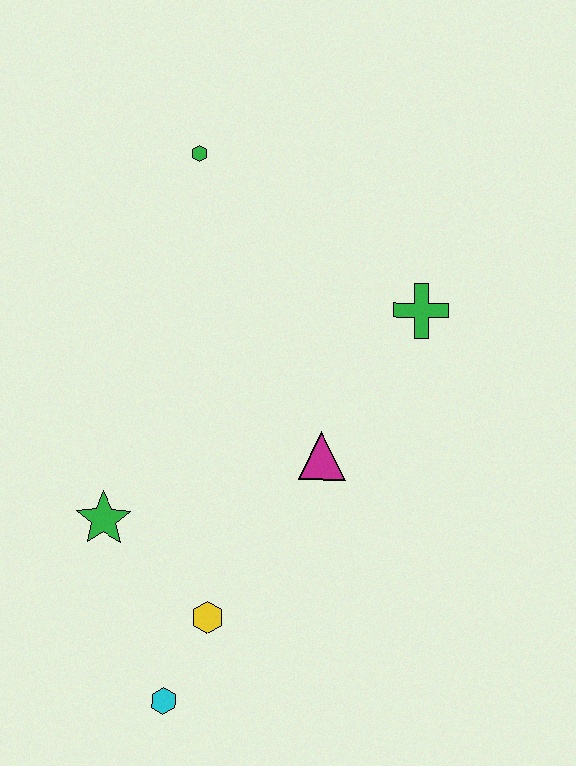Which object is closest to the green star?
The yellow hexagon is closest to the green star.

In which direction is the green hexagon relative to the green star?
The green hexagon is above the green star.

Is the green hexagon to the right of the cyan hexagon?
Yes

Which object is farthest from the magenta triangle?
The green hexagon is farthest from the magenta triangle.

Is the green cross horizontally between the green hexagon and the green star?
No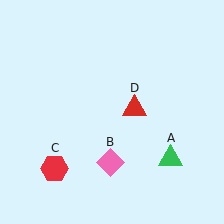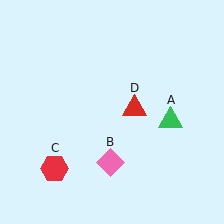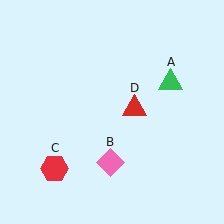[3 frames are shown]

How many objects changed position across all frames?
1 object changed position: green triangle (object A).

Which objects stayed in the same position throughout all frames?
Pink diamond (object B) and red hexagon (object C) and red triangle (object D) remained stationary.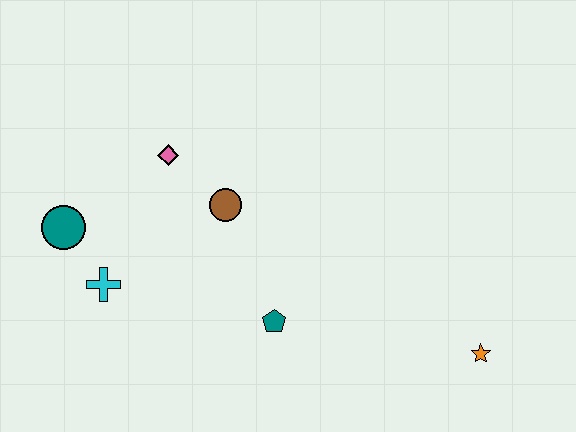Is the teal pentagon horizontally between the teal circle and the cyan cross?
No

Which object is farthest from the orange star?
The teal circle is farthest from the orange star.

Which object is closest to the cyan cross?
The teal circle is closest to the cyan cross.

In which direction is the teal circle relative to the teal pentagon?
The teal circle is to the left of the teal pentagon.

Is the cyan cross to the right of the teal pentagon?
No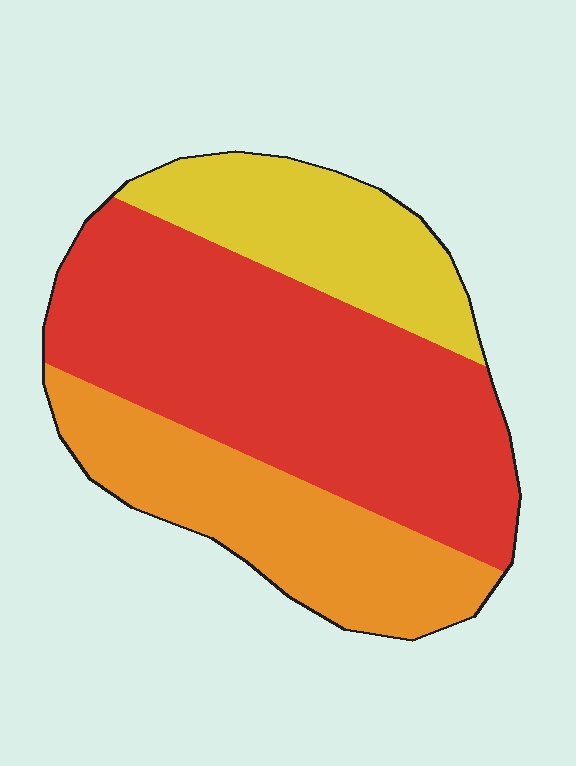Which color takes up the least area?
Yellow, at roughly 20%.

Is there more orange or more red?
Red.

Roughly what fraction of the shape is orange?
Orange covers 27% of the shape.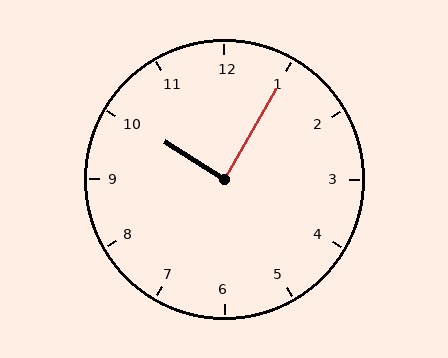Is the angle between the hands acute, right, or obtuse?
It is right.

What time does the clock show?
10:05.